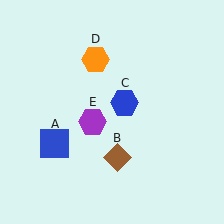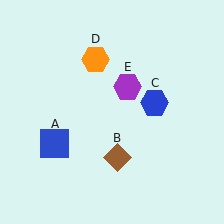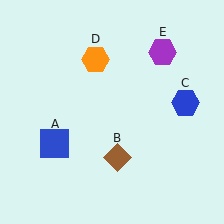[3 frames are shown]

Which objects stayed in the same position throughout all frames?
Blue square (object A) and brown diamond (object B) and orange hexagon (object D) remained stationary.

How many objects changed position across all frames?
2 objects changed position: blue hexagon (object C), purple hexagon (object E).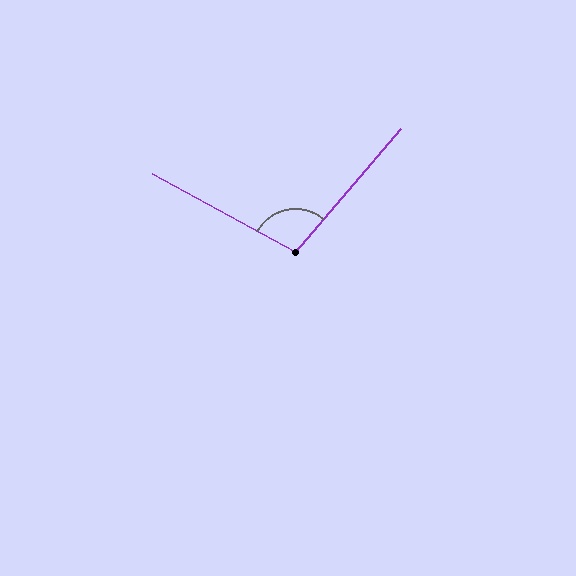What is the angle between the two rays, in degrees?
Approximately 102 degrees.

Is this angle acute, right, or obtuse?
It is obtuse.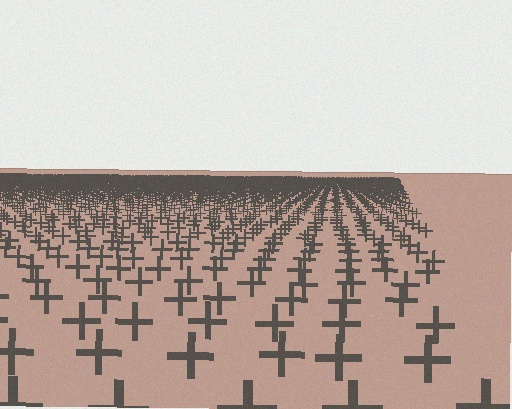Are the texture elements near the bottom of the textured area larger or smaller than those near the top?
Larger. Near the bottom, elements are closer to the viewer and appear at a bigger on-screen size.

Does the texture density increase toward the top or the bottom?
Density increases toward the top.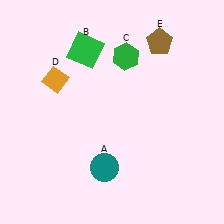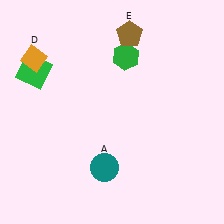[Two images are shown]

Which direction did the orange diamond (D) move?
The orange diamond (D) moved left.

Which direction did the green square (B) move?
The green square (B) moved left.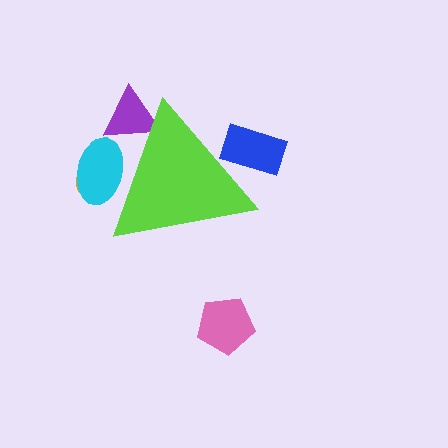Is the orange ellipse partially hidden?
Yes, the orange ellipse is partially hidden behind the lime triangle.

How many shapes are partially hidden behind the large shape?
4 shapes are partially hidden.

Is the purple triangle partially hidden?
Yes, the purple triangle is partially hidden behind the lime triangle.